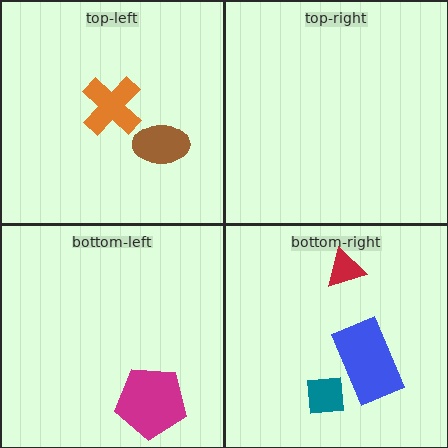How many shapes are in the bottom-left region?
1.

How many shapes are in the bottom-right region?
3.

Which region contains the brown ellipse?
The top-left region.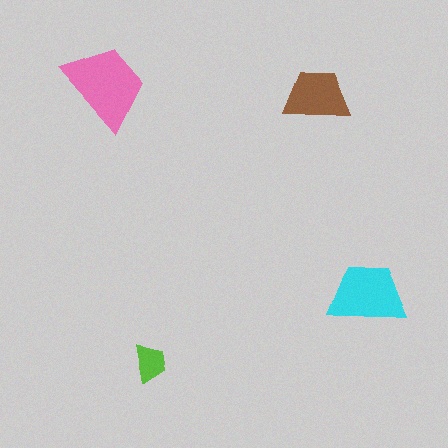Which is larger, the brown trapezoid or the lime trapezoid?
The brown one.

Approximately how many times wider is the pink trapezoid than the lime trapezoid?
About 2 times wider.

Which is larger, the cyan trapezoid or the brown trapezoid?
The cyan one.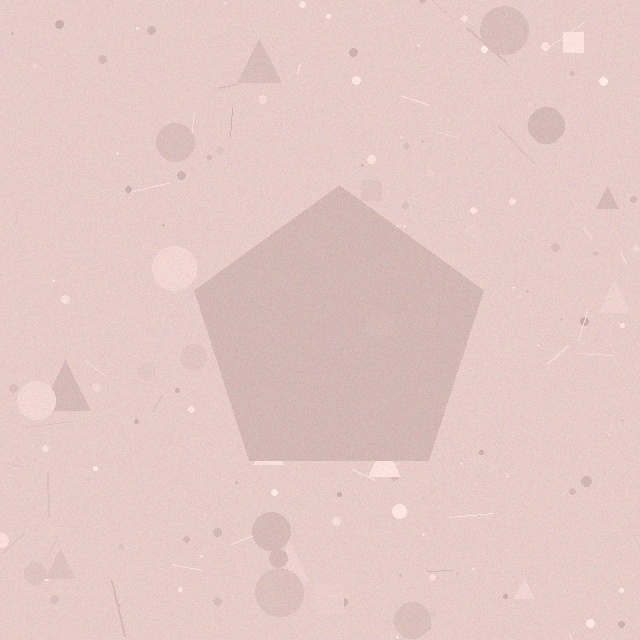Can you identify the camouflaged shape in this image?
The camouflaged shape is a pentagon.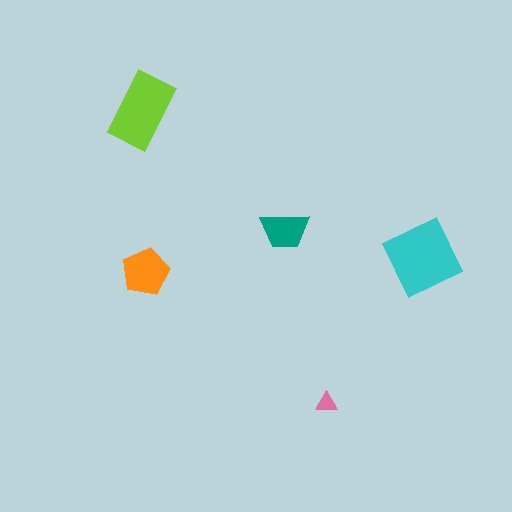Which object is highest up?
The lime rectangle is topmost.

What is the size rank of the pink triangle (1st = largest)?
5th.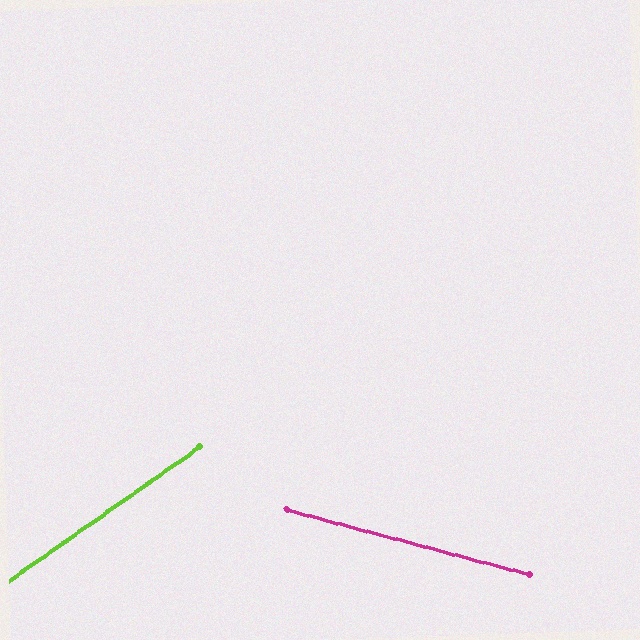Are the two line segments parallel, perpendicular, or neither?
Neither parallel nor perpendicular — they differ by about 50°.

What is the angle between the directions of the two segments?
Approximately 50 degrees.